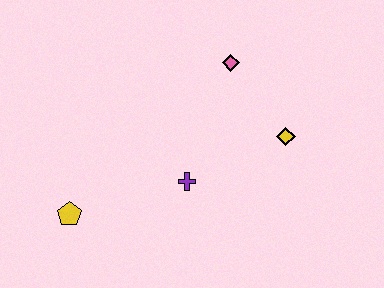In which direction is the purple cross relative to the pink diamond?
The purple cross is below the pink diamond.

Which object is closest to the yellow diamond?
The pink diamond is closest to the yellow diamond.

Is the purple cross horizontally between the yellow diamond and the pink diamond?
No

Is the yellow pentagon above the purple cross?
No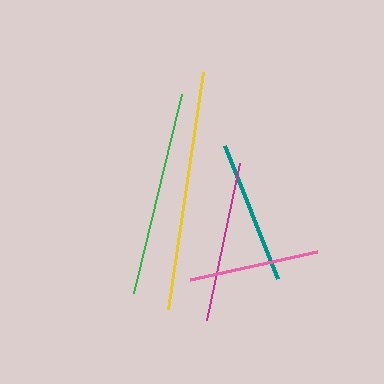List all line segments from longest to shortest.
From longest to shortest: yellow, green, magenta, teal, pink.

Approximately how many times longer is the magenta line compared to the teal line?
The magenta line is approximately 1.1 times the length of the teal line.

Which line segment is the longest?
The yellow line is the longest at approximately 240 pixels.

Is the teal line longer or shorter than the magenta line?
The magenta line is longer than the teal line.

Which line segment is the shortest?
The pink line is the shortest at approximately 130 pixels.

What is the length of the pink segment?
The pink segment is approximately 130 pixels long.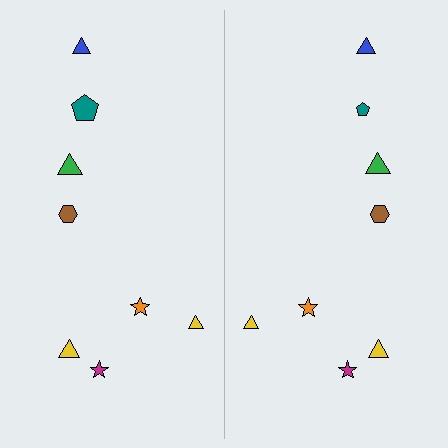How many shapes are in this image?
There are 16 shapes in this image.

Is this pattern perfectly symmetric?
No, the pattern is not perfectly symmetric. The teal pentagon on the right side has a different size than its mirror counterpart.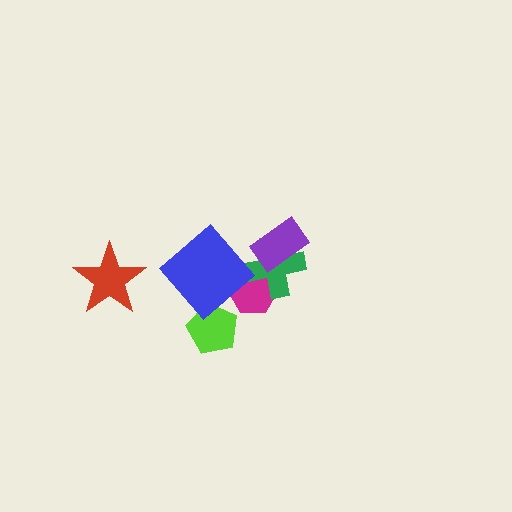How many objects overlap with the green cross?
3 objects overlap with the green cross.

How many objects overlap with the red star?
0 objects overlap with the red star.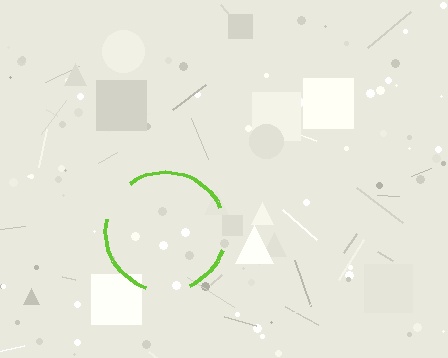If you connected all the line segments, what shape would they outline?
They would outline a circle.